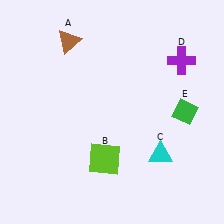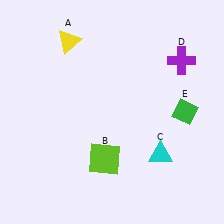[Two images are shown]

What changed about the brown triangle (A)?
In Image 1, A is brown. In Image 2, it changed to yellow.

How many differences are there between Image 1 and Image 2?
There is 1 difference between the two images.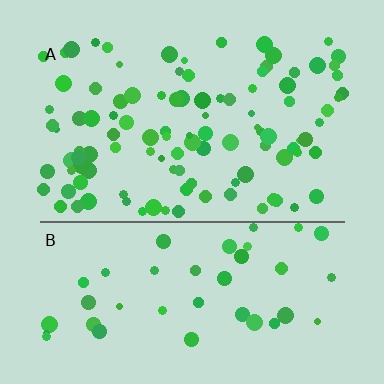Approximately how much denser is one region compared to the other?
Approximately 2.4× — region A over region B.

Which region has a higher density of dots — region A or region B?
A (the top).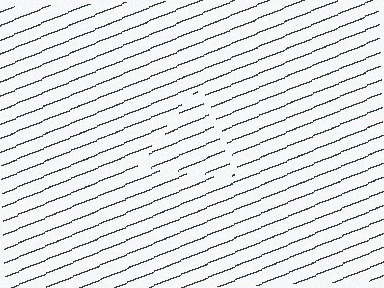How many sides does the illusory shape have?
3 sides — the line-ends trace a triangle.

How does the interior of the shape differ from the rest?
The interior of the shape contains the same grating, shifted by half a period — the contour is defined by the phase discontinuity where line-ends from the inner and outer gratings abut.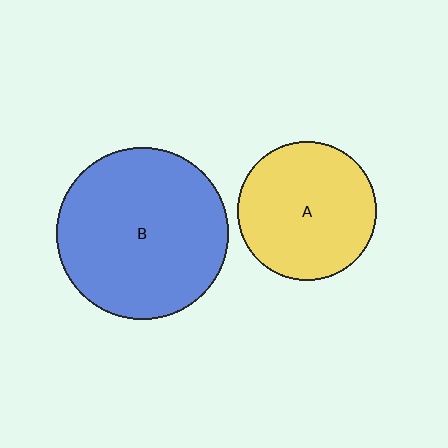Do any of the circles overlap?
No, none of the circles overlap.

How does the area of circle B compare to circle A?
Approximately 1.5 times.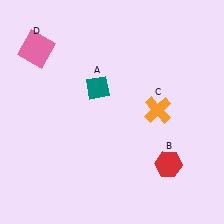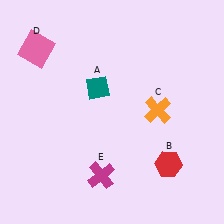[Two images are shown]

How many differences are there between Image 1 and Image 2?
There is 1 difference between the two images.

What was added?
A magenta cross (E) was added in Image 2.